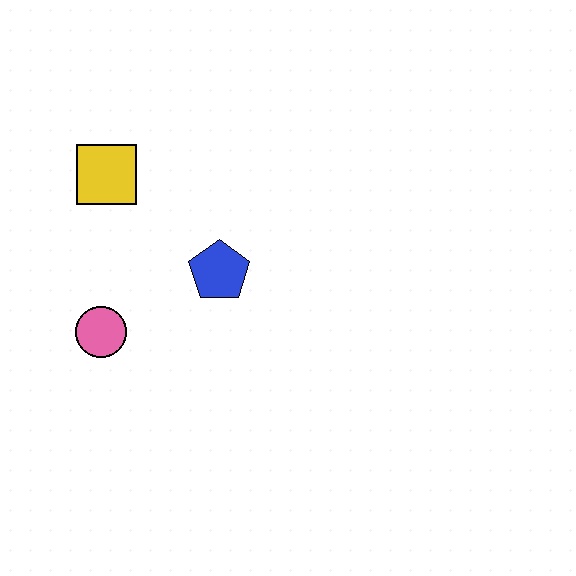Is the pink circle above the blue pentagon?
No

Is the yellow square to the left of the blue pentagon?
Yes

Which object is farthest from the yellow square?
The pink circle is farthest from the yellow square.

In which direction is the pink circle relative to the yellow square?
The pink circle is below the yellow square.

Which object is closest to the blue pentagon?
The pink circle is closest to the blue pentagon.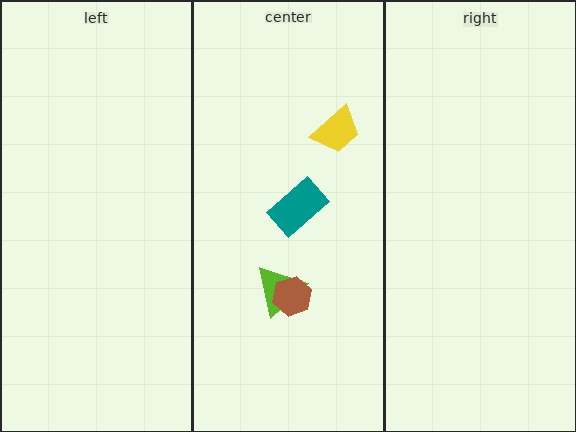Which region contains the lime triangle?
The center region.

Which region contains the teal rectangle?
The center region.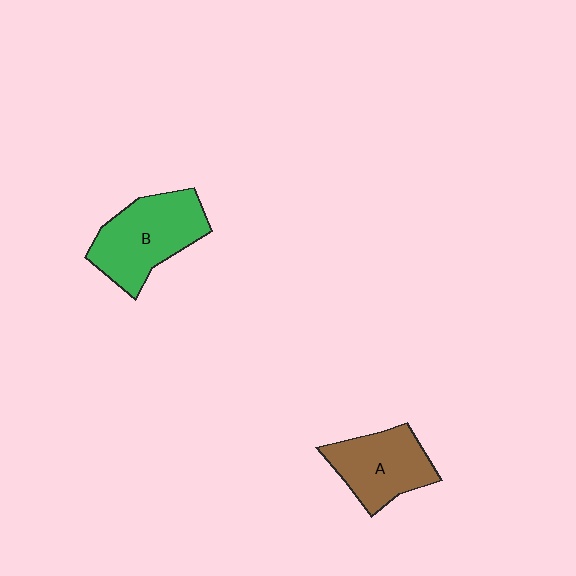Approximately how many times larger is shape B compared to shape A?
Approximately 1.2 times.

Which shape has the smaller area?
Shape A (brown).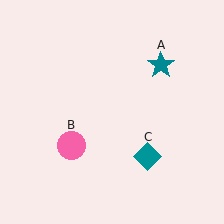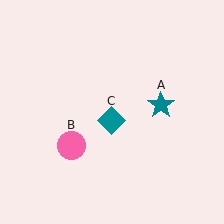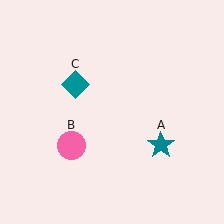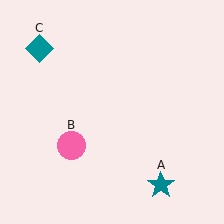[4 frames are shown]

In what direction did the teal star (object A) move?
The teal star (object A) moved down.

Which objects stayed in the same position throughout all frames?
Pink circle (object B) remained stationary.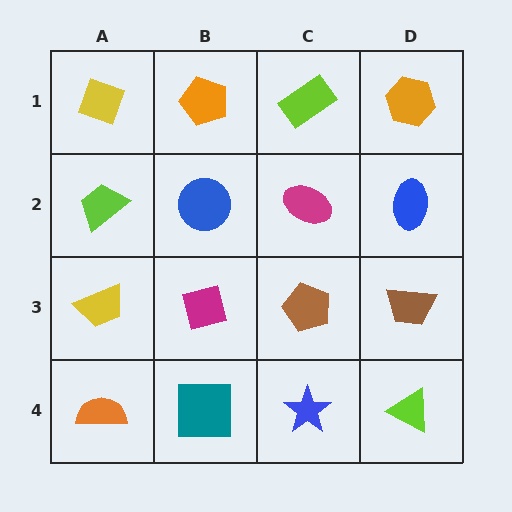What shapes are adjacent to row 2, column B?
An orange pentagon (row 1, column B), a magenta square (row 3, column B), a lime trapezoid (row 2, column A), a magenta ellipse (row 2, column C).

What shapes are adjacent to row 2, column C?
A lime rectangle (row 1, column C), a brown pentagon (row 3, column C), a blue circle (row 2, column B), a blue ellipse (row 2, column D).